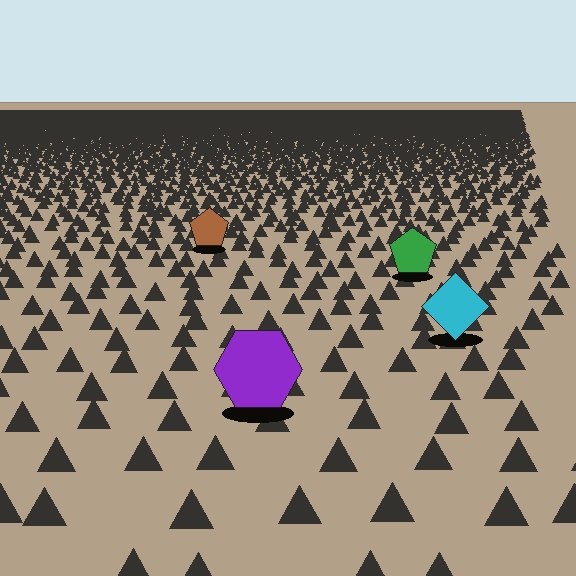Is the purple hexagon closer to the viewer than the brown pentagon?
Yes. The purple hexagon is closer — you can tell from the texture gradient: the ground texture is coarser near it.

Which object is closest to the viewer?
The purple hexagon is closest. The texture marks near it are larger and more spread out.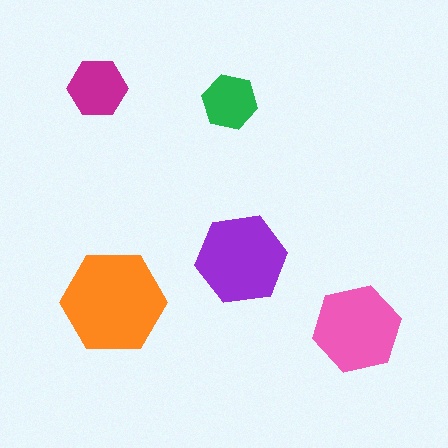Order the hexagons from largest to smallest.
the orange one, the purple one, the pink one, the magenta one, the green one.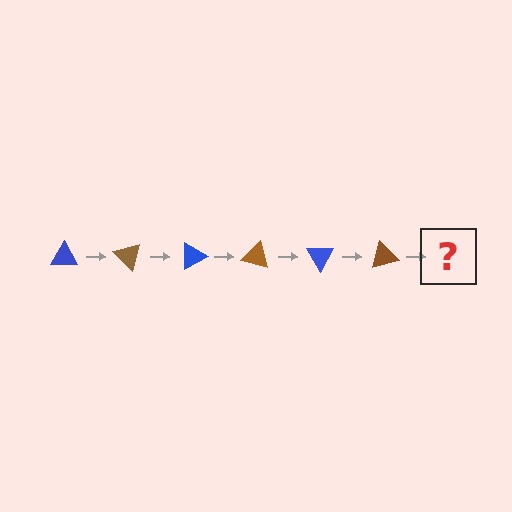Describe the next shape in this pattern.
It should be a blue triangle, rotated 270 degrees from the start.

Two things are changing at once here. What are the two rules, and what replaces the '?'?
The two rules are that it rotates 45 degrees each step and the color cycles through blue and brown. The '?' should be a blue triangle, rotated 270 degrees from the start.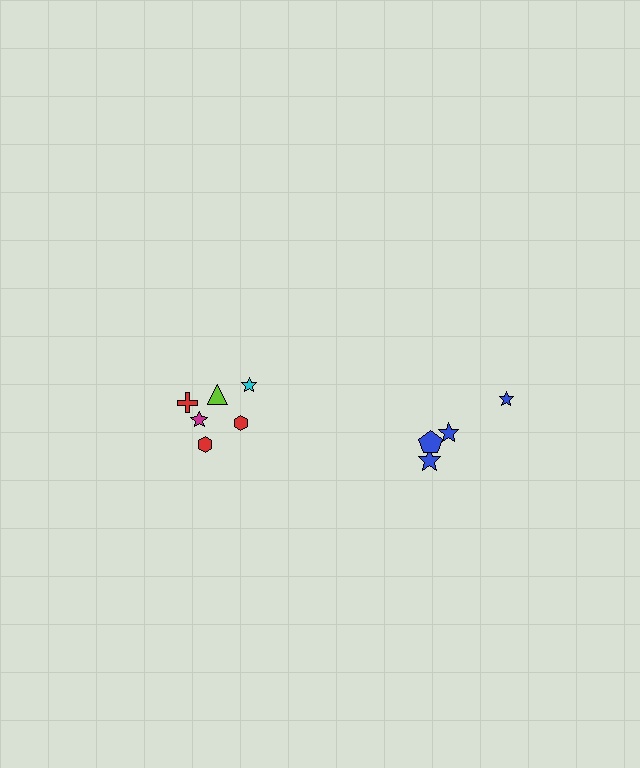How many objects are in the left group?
There are 6 objects.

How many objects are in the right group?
There are 4 objects.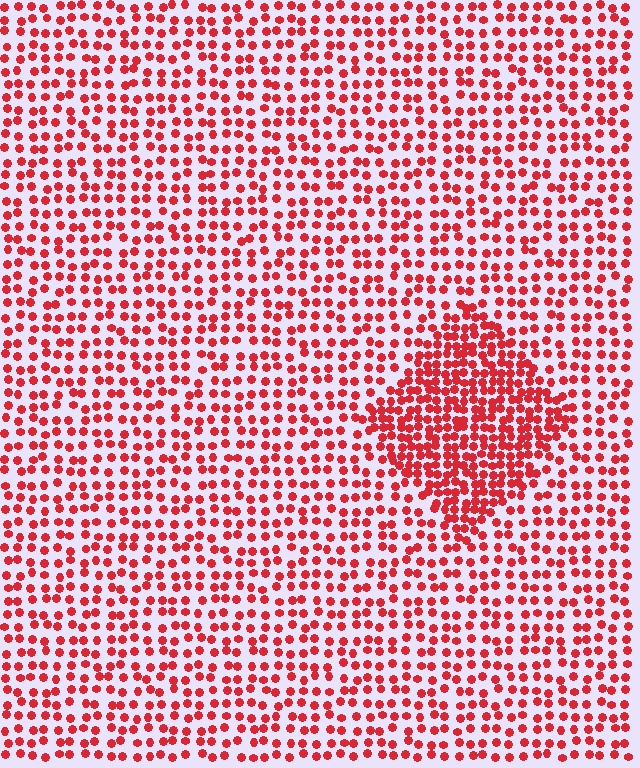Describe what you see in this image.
The image contains small red elements arranged at two different densities. A diamond-shaped region is visible where the elements are more densely packed than the surrounding area.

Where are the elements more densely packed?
The elements are more densely packed inside the diamond boundary.